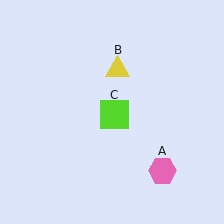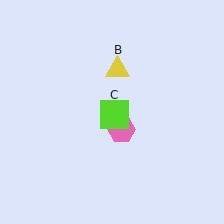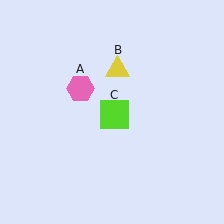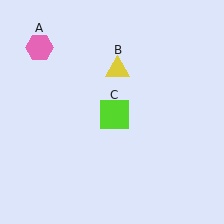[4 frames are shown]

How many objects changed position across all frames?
1 object changed position: pink hexagon (object A).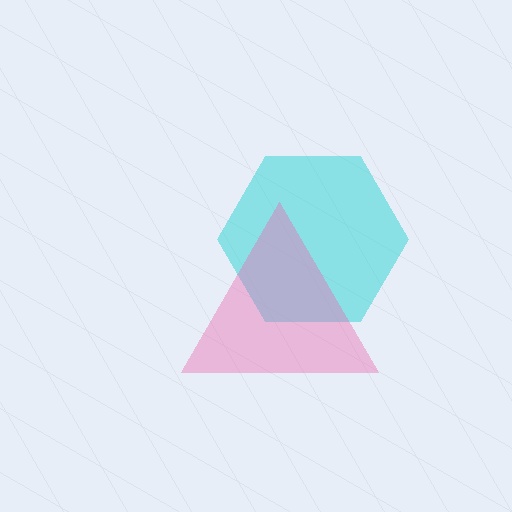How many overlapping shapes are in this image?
There are 2 overlapping shapes in the image.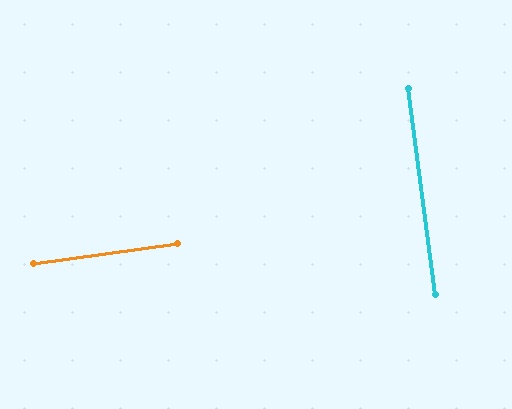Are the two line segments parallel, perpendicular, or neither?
Perpendicular — they meet at approximately 90°.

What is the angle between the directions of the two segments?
Approximately 90 degrees.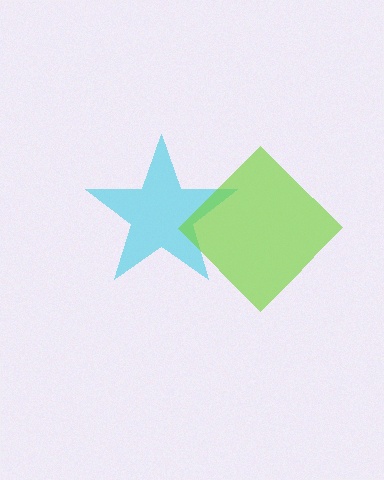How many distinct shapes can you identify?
There are 2 distinct shapes: a cyan star, a lime diamond.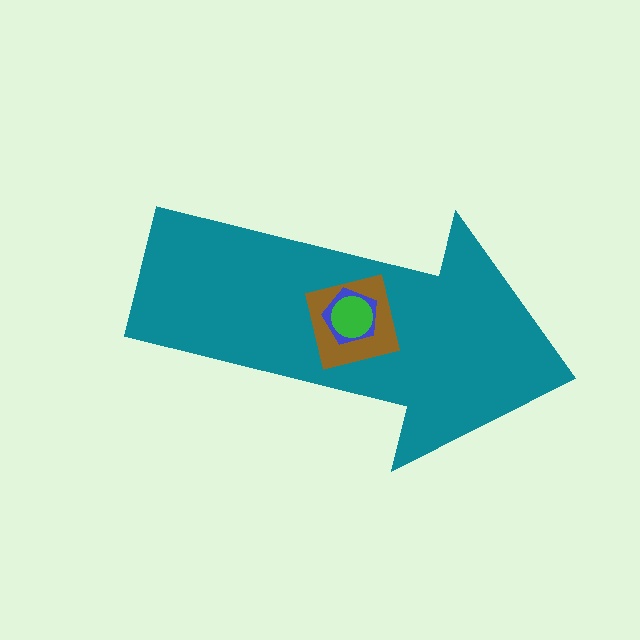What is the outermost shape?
The teal arrow.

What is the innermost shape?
The green circle.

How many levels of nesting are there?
4.